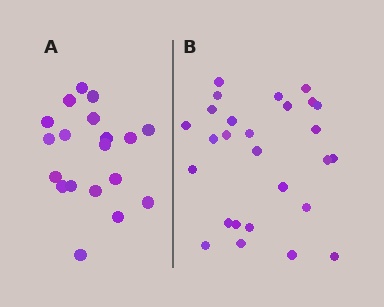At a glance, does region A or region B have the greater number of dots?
Region B (the right region) has more dots.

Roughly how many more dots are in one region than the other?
Region B has roughly 8 or so more dots than region A.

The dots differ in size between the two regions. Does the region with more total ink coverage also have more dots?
No. Region A has more total ink coverage because its dots are larger, but region B actually contains more individual dots. Total area can be misleading — the number of items is what matters here.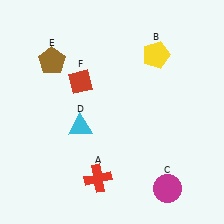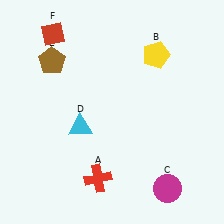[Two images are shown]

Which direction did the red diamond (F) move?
The red diamond (F) moved up.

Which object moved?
The red diamond (F) moved up.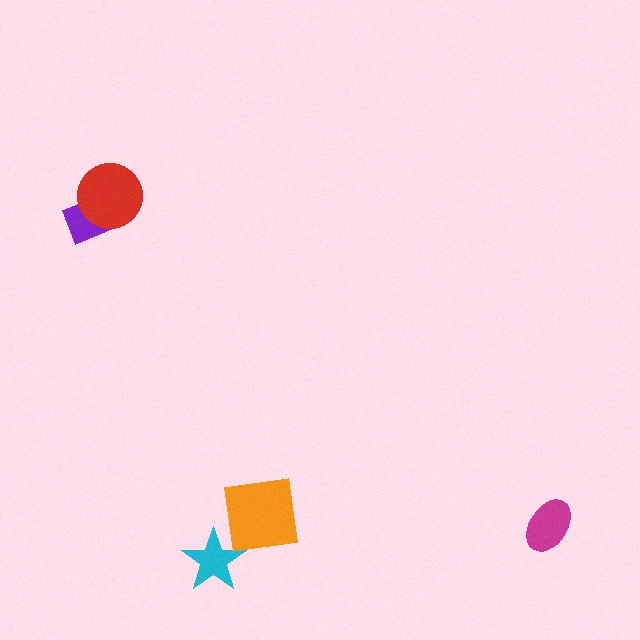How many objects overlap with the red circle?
1 object overlaps with the red circle.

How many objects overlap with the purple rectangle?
1 object overlaps with the purple rectangle.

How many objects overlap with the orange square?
1 object overlaps with the orange square.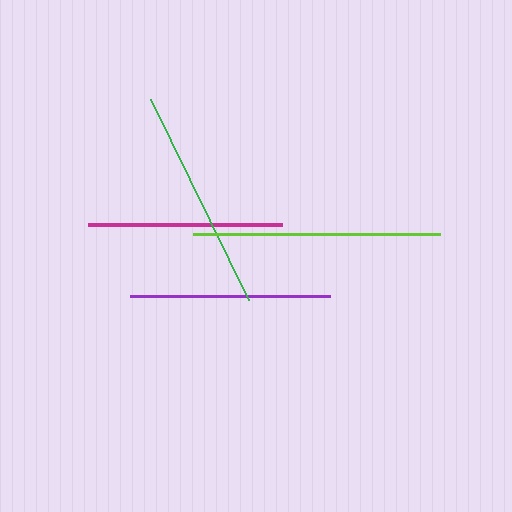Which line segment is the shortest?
The magenta line is the shortest at approximately 194 pixels.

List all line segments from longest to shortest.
From longest to shortest: lime, green, purple, magenta.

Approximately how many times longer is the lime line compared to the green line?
The lime line is approximately 1.1 times the length of the green line.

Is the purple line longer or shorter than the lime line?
The lime line is longer than the purple line.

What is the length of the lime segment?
The lime segment is approximately 247 pixels long.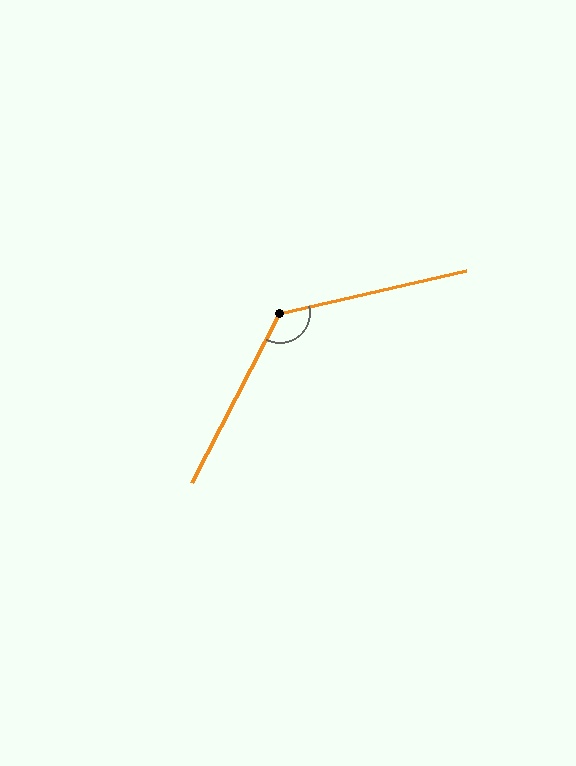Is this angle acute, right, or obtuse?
It is obtuse.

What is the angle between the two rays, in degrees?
Approximately 130 degrees.